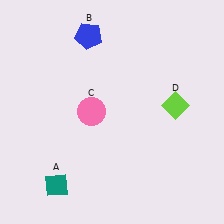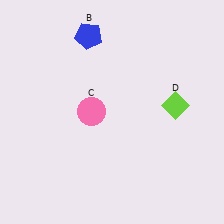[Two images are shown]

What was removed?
The teal diamond (A) was removed in Image 2.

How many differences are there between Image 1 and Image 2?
There is 1 difference between the two images.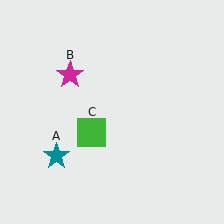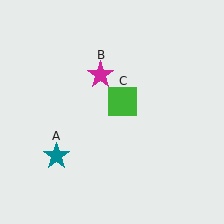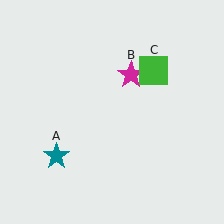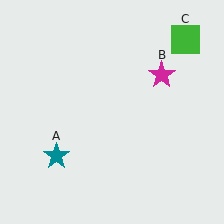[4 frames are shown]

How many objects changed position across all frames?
2 objects changed position: magenta star (object B), green square (object C).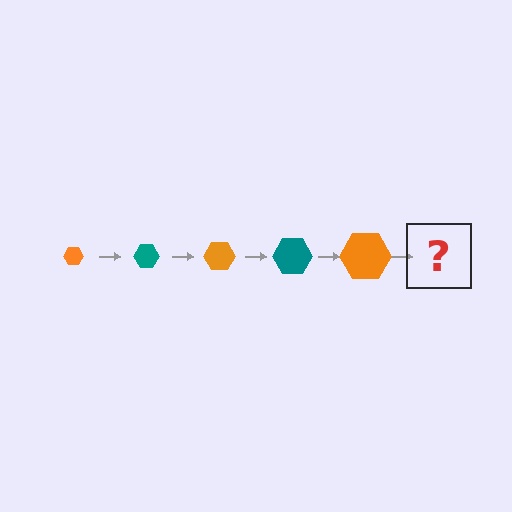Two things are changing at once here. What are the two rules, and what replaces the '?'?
The two rules are that the hexagon grows larger each step and the color cycles through orange and teal. The '?' should be a teal hexagon, larger than the previous one.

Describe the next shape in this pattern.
It should be a teal hexagon, larger than the previous one.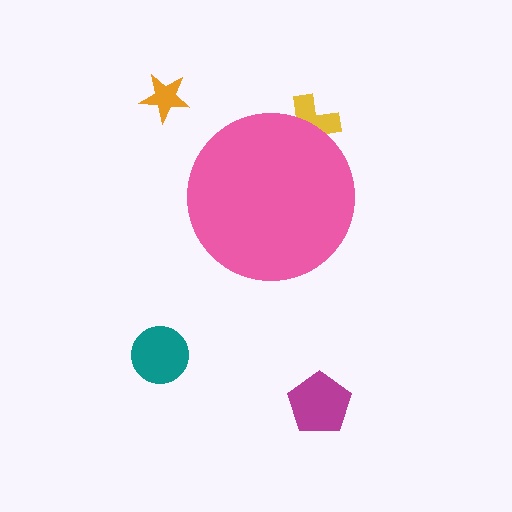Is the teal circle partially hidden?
No, the teal circle is fully visible.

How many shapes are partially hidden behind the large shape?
1 shape is partially hidden.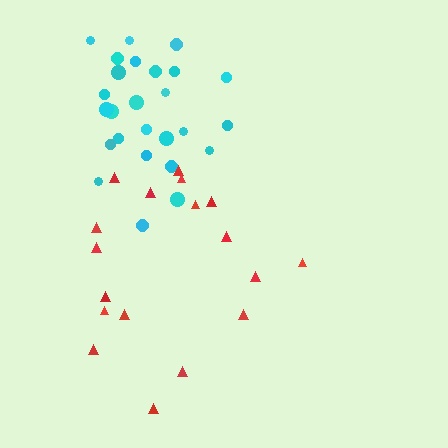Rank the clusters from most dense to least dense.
cyan, red.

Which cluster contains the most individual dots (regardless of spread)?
Cyan (26).